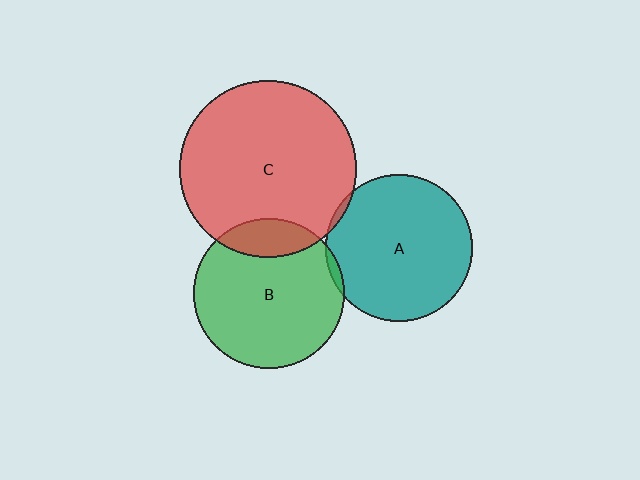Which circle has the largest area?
Circle C (red).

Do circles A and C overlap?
Yes.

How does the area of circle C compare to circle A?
Approximately 1.4 times.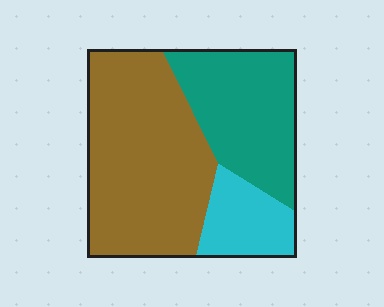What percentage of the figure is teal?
Teal takes up about one third (1/3) of the figure.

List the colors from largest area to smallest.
From largest to smallest: brown, teal, cyan.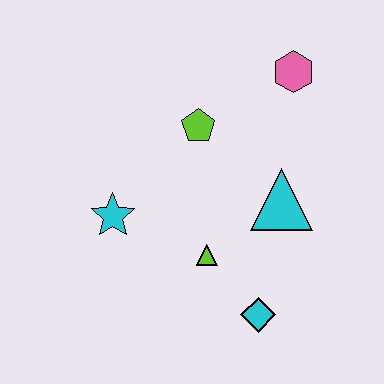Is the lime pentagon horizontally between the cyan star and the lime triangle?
Yes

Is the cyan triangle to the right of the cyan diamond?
Yes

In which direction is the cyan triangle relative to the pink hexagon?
The cyan triangle is below the pink hexagon.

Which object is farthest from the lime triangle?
The pink hexagon is farthest from the lime triangle.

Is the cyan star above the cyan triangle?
No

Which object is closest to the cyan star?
The lime triangle is closest to the cyan star.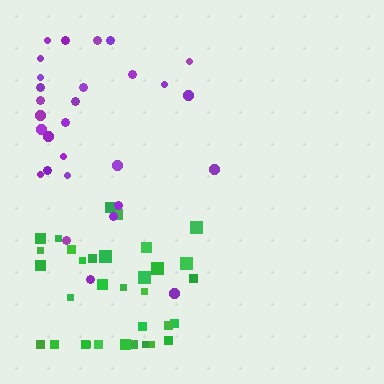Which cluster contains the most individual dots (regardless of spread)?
Green (33).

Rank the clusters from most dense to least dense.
green, purple.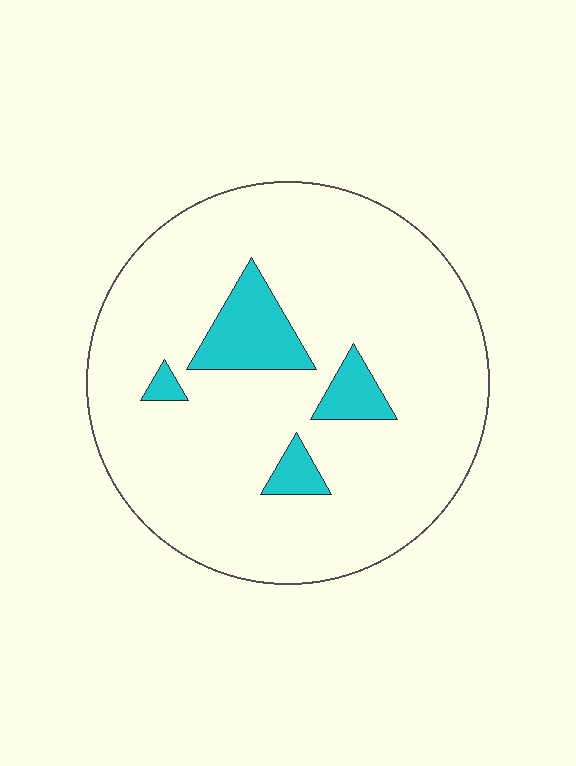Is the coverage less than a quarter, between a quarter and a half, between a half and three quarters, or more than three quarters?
Less than a quarter.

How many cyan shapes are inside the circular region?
4.